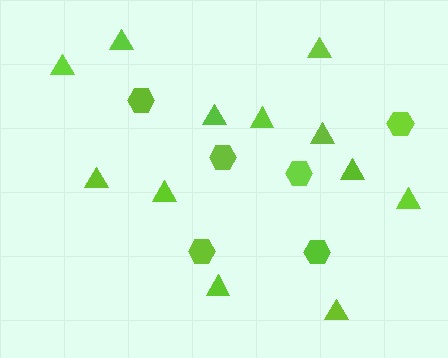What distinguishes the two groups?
There are 2 groups: one group of hexagons (6) and one group of triangles (12).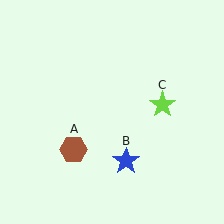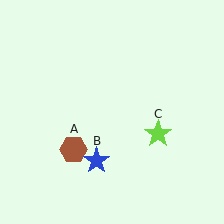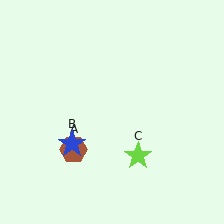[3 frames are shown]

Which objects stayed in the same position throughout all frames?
Brown hexagon (object A) remained stationary.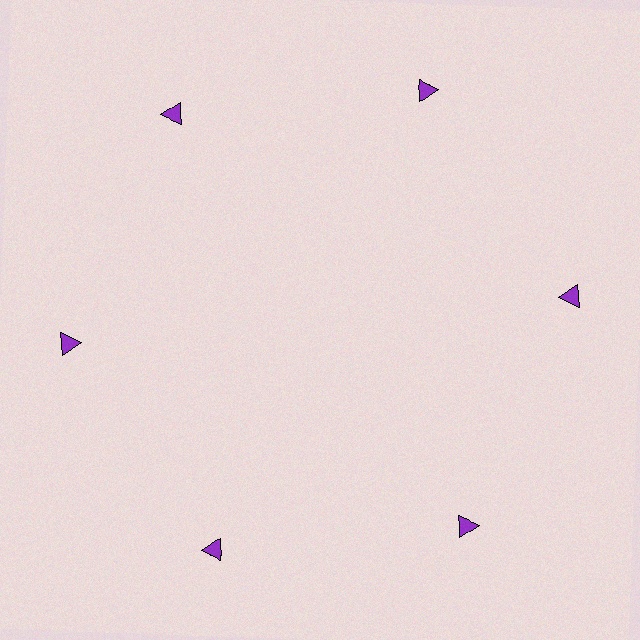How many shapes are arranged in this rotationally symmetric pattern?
There are 6 shapes, arranged in 6 groups of 1.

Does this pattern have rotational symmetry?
Yes, this pattern has 6-fold rotational symmetry. It looks the same after rotating 60 degrees around the center.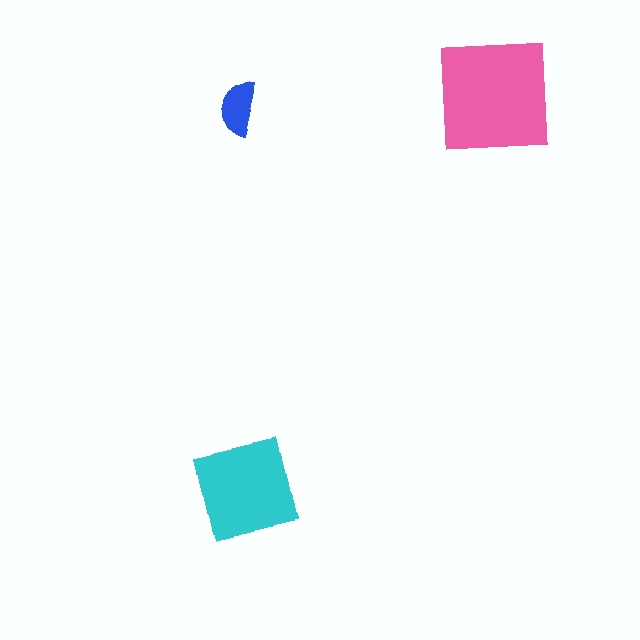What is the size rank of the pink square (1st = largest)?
1st.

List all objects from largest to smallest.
The pink square, the cyan square, the blue semicircle.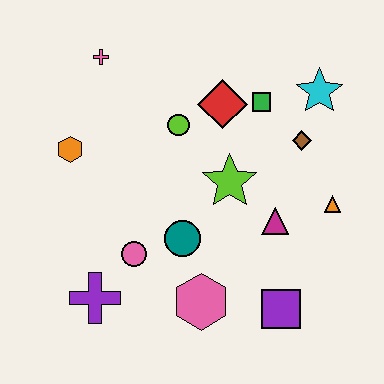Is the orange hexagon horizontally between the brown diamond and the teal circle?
No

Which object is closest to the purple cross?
The pink circle is closest to the purple cross.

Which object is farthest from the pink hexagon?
The pink cross is farthest from the pink hexagon.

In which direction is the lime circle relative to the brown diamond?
The lime circle is to the left of the brown diamond.